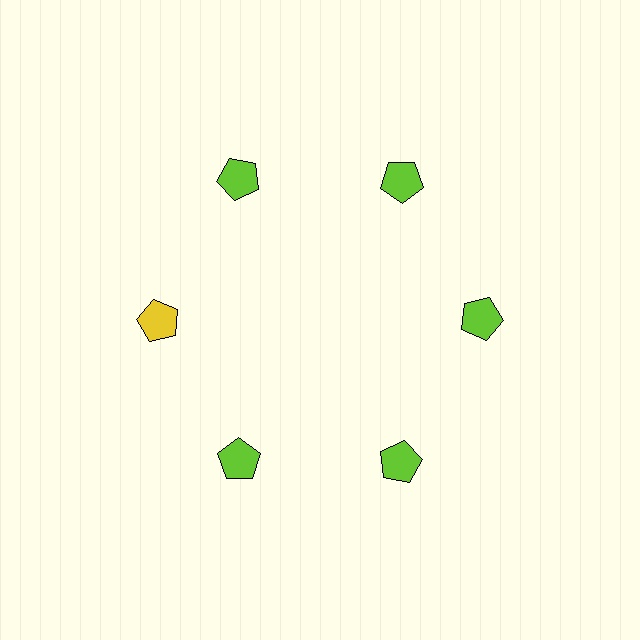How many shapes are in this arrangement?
There are 6 shapes arranged in a ring pattern.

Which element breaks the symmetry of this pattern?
The yellow pentagon at roughly the 9 o'clock position breaks the symmetry. All other shapes are lime pentagons.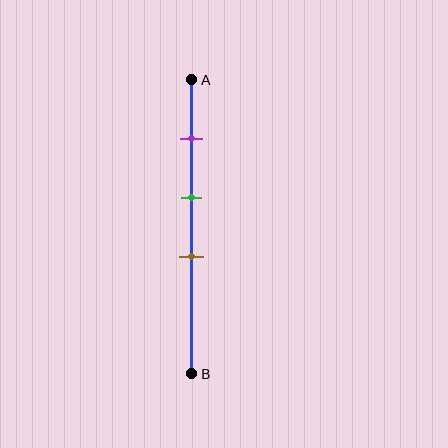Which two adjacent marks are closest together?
The green and brown marks are the closest adjacent pair.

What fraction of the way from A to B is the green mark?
The green mark is approximately 40% (0.4) of the way from A to B.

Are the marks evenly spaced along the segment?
Yes, the marks are approximately evenly spaced.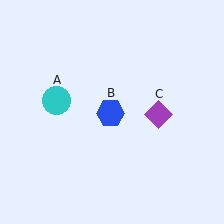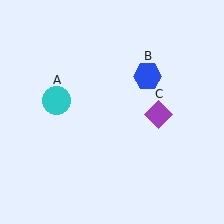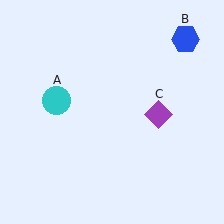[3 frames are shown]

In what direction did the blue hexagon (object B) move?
The blue hexagon (object B) moved up and to the right.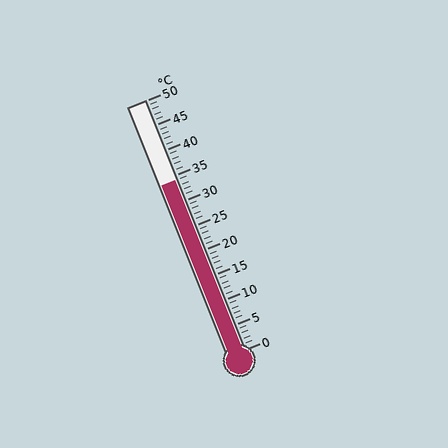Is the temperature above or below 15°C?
The temperature is above 15°C.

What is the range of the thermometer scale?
The thermometer scale ranges from 0°C to 50°C.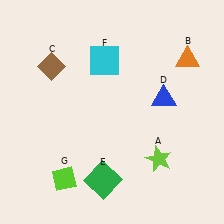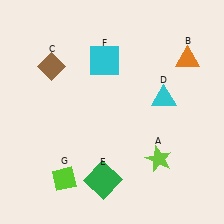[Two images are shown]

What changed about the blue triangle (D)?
In Image 1, D is blue. In Image 2, it changed to cyan.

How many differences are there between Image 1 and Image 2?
There is 1 difference between the two images.